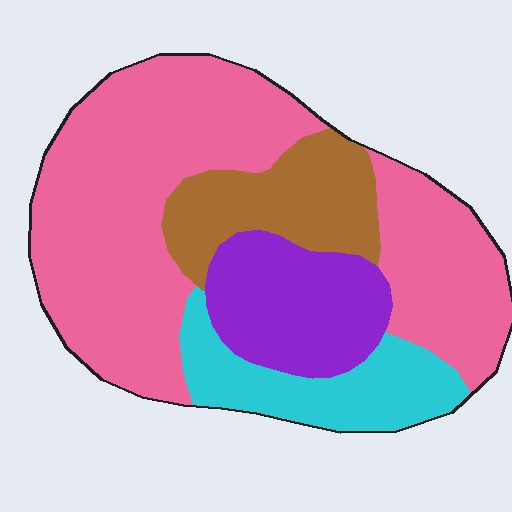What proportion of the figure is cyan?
Cyan takes up about one eighth (1/8) of the figure.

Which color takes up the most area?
Pink, at roughly 55%.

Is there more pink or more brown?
Pink.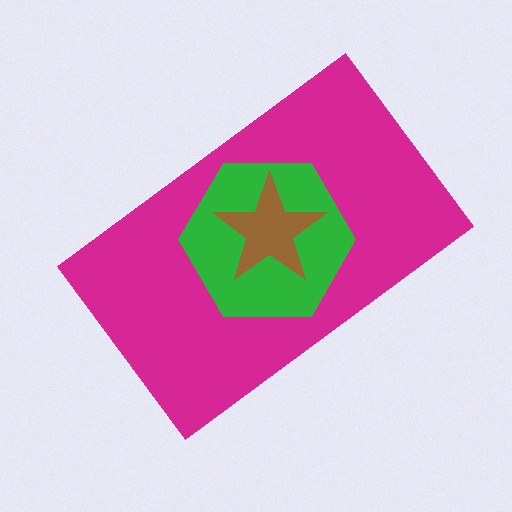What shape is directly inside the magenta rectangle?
The green hexagon.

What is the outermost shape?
The magenta rectangle.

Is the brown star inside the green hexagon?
Yes.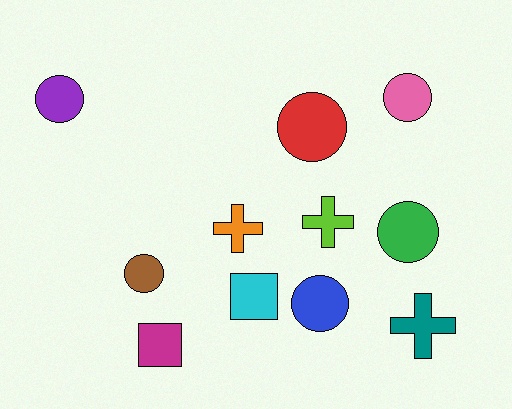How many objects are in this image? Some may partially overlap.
There are 11 objects.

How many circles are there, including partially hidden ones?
There are 6 circles.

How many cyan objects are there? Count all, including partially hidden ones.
There is 1 cyan object.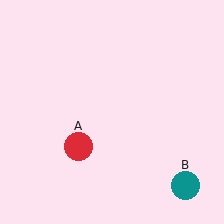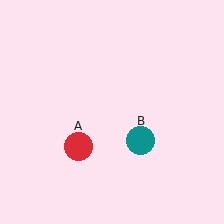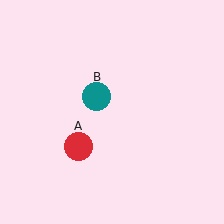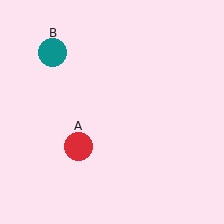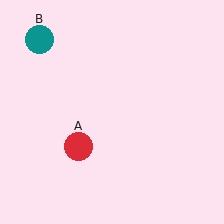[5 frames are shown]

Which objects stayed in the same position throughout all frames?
Red circle (object A) remained stationary.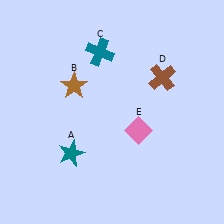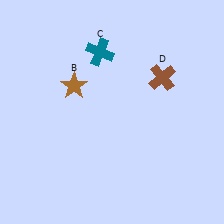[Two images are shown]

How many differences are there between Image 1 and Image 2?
There are 2 differences between the two images.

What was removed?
The teal star (A), the pink diamond (E) were removed in Image 2.